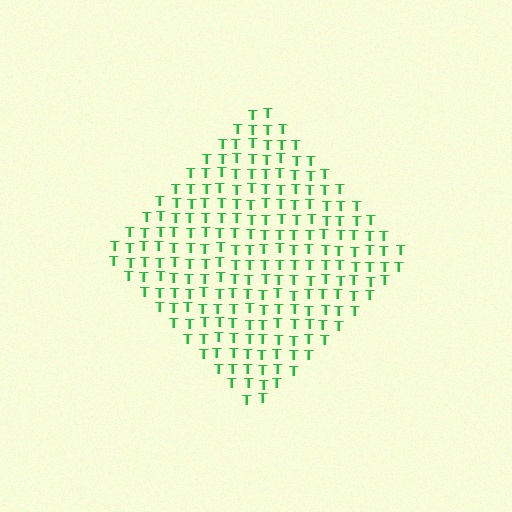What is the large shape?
The large shape is a diamond.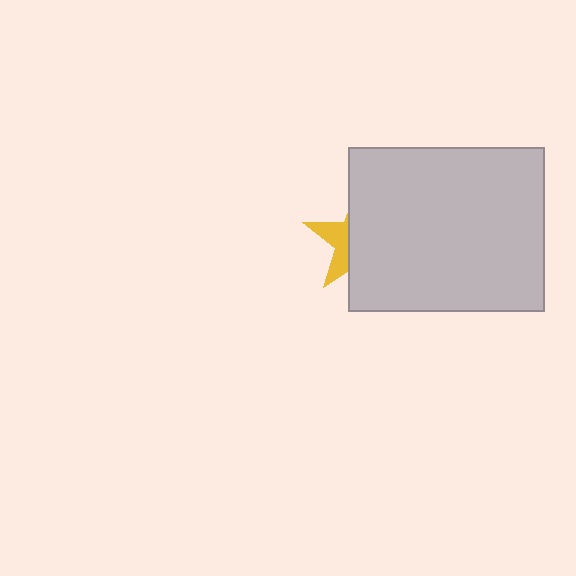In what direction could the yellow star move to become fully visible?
The yellow star could move left. That would shift it out from behind the light gray rectangle entirely.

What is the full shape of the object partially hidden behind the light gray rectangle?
The partially hidden object is a yellow star.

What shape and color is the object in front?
The object in front is a light gray rectangle.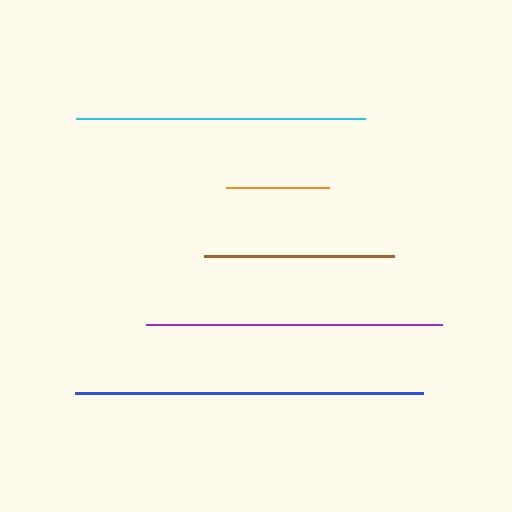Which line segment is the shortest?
The orange line is the shortest at approximately 103 pixels.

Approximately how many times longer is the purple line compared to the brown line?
The purple line is approximately 1.6 times the length of the brown line.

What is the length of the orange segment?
The orange segment is approximately 103 pixels long.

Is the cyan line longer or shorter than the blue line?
The blue line is longer than the cyan line.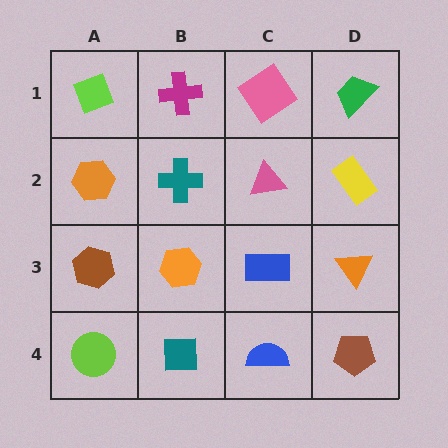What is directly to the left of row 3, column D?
A blue rectangle.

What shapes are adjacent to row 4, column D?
An orange triangle (row 3, column D), a blue semicircle (row 4, column C).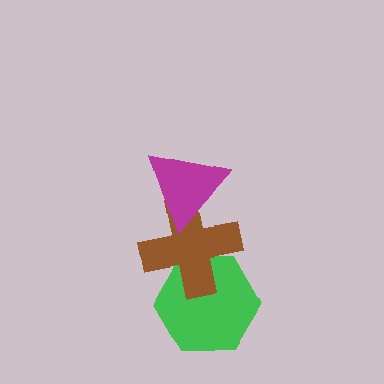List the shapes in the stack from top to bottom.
From top to bottom: the magenta triangle, the brown cross, the green hexagon.